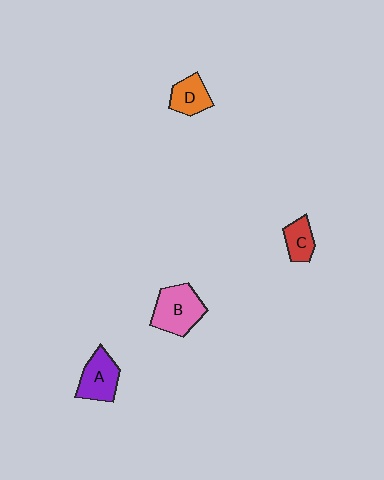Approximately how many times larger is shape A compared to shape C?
Approximately 1.5 times.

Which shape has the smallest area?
Shape C (red).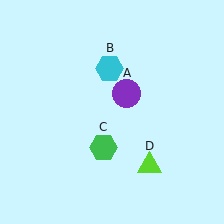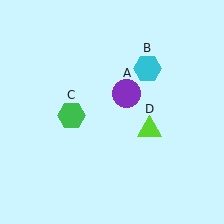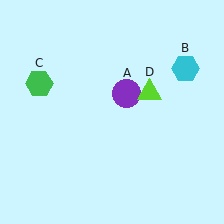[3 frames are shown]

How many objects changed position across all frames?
3 objects changed position: cyan hexagon (object B), green hexagon (object C), lime triangle (object D).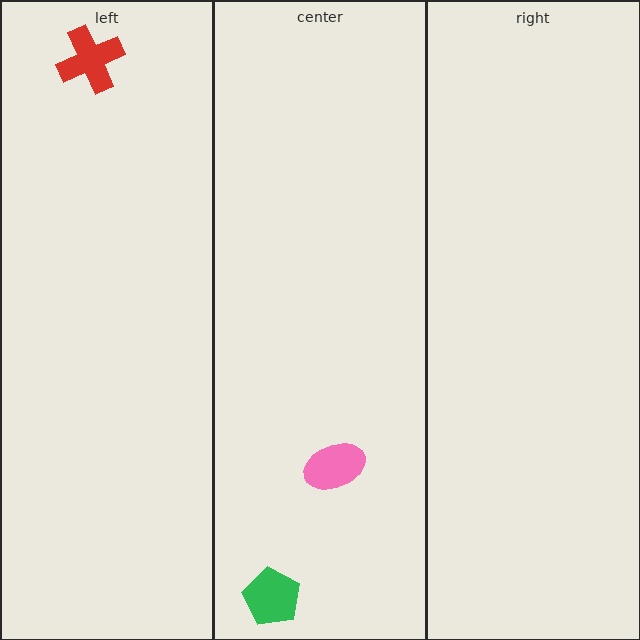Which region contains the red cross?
The left region.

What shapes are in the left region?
The red cross.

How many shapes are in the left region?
1.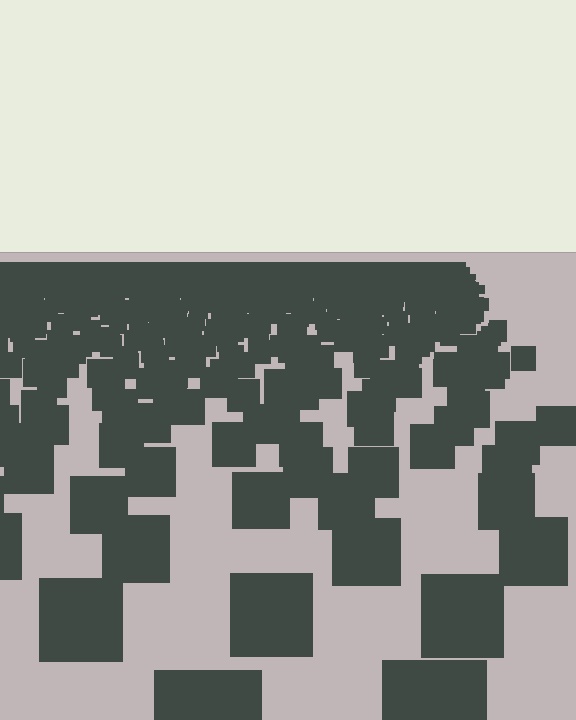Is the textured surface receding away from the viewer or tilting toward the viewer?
The surface is receding away from the viewer. Texture elements get smaller and denser toward the top.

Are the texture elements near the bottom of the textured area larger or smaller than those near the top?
Larger. Near the bottom, elements are closer to the viewer and appear at a bigger on-screen size.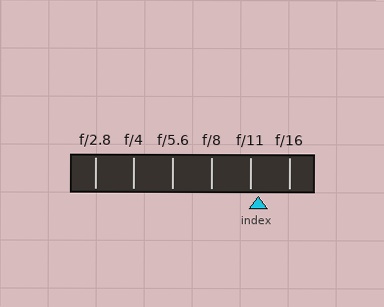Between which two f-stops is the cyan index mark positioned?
The index mark is between f/11 and f/16.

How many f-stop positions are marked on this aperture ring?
There are 6 f-stop positions marked.